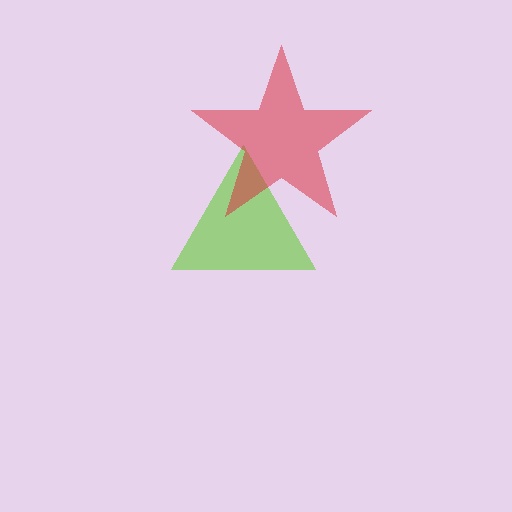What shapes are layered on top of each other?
The layered shapes are: a lime triangle, a red star.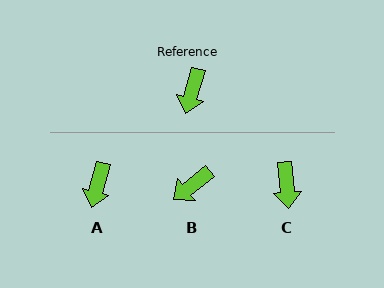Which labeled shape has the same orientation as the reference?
A.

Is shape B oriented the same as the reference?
No, it is off by about 36 degrees.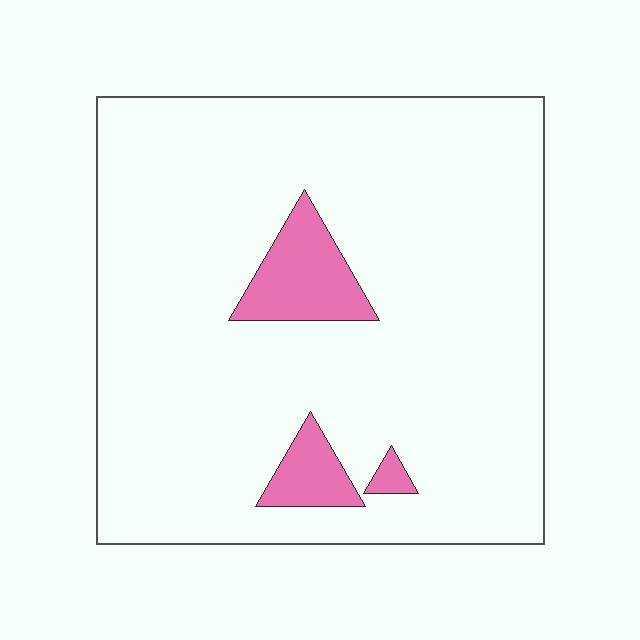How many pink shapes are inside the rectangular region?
3.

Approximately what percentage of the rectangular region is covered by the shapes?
Approximately 10%.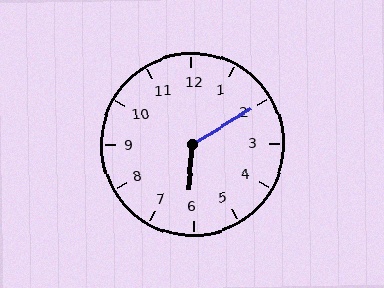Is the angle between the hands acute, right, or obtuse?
It is obtuse.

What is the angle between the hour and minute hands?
Approximately 125 degrees.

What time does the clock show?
6:10.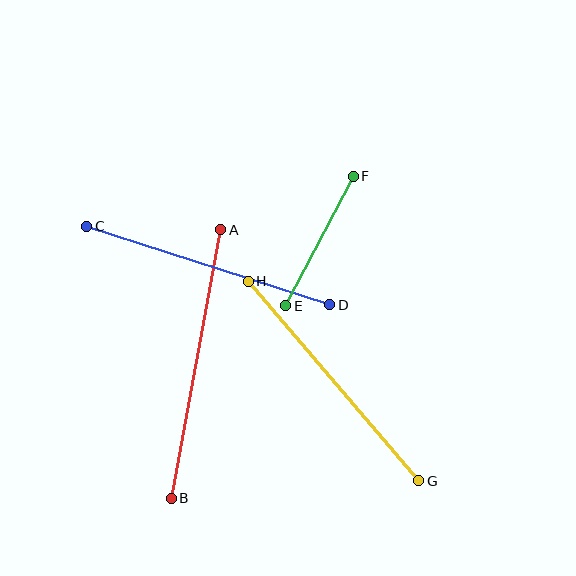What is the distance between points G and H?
The distance is approximately 262 pixels.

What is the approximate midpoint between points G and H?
The midpoint is at approximately (334, 381) pixels.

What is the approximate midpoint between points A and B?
The midpoint is at approximately (196, 364) pixels.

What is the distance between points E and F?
The distance is approximately 146 pixels.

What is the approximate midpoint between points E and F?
The midpoint is at approximately (319, 241) pixels.